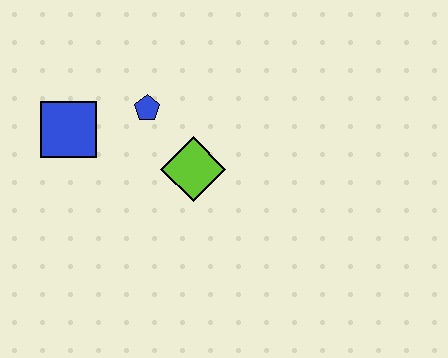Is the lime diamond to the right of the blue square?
Yes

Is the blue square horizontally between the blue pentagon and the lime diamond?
No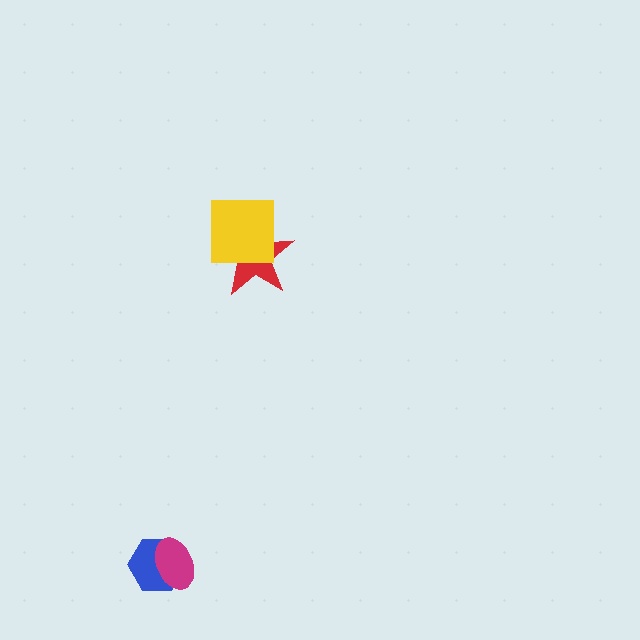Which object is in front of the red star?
The yellow square is in front of the red star.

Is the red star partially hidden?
Yes, it is partially covered by another shape.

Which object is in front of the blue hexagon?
The magenta ellipse is in front of the blue hexagon.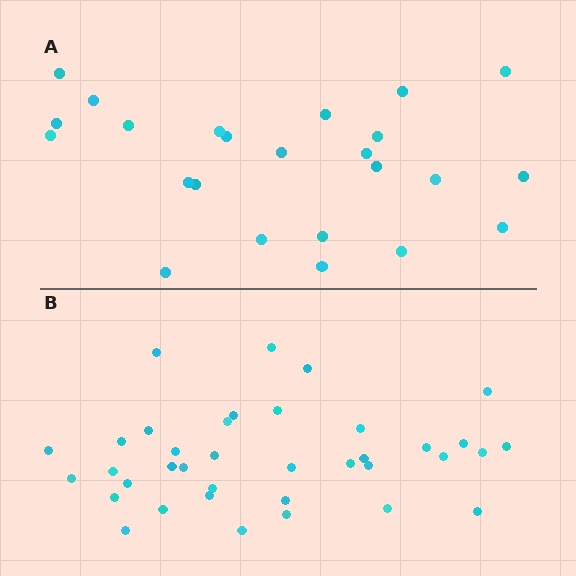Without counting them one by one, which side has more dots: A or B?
Region B (the bottom region) has more dots.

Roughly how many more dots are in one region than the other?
Region B has approximately 15 more dots than region A.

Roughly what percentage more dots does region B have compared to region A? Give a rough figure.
About 55% more.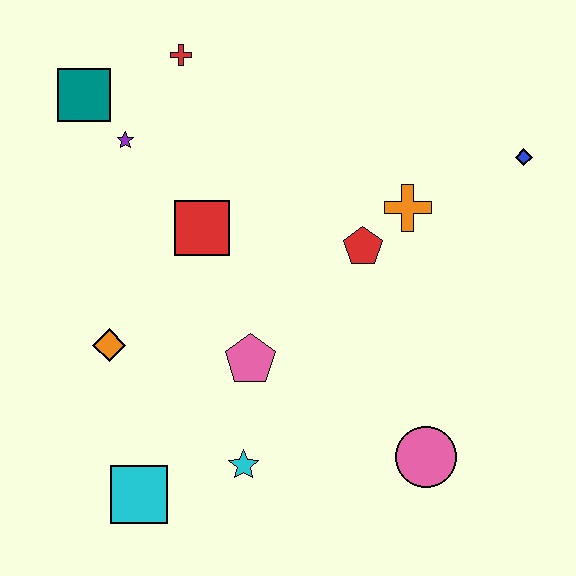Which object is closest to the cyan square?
The cyan star is closest to the cyan square.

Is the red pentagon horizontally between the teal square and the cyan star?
No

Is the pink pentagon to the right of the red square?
Yes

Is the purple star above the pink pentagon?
Yes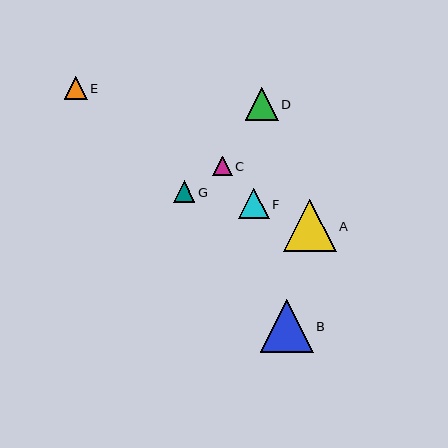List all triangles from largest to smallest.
From largest to smallest: B, A, D, F, E, G, C.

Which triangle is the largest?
Triangle B is the largest with a size of approximately 53 pixels.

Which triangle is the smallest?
Triangle C is the smallest with a size of approximately 20 pixels.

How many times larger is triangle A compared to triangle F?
Triangle A is approximately 1.7 times the size of triangle F.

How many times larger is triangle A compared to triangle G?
Triangle A is approximately 2.4 times the size of triangle G.